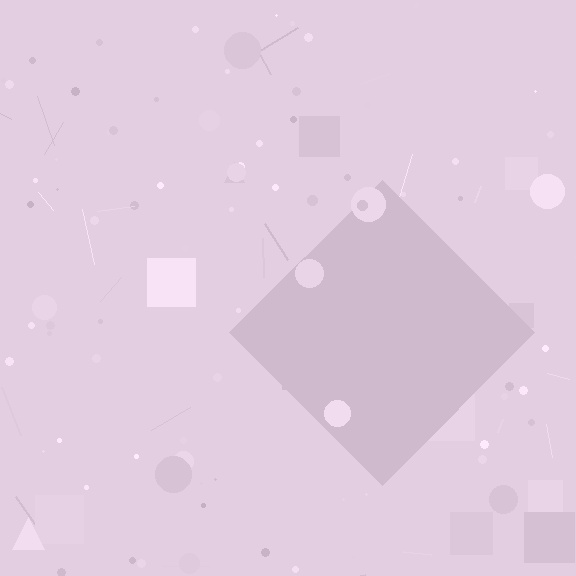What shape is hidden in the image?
A diamond is hidden in the image.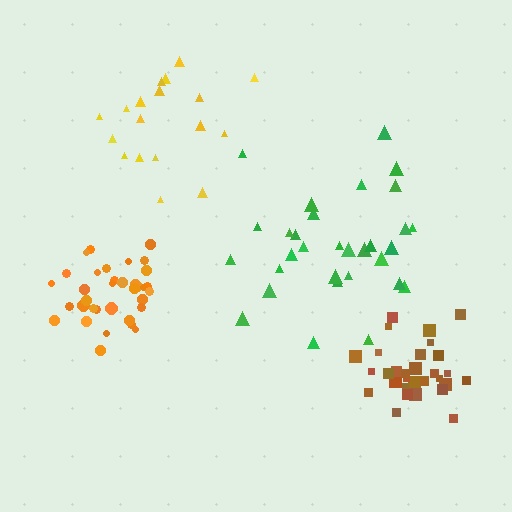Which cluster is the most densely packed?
Orange.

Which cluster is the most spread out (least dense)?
Green.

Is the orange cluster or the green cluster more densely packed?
Orange.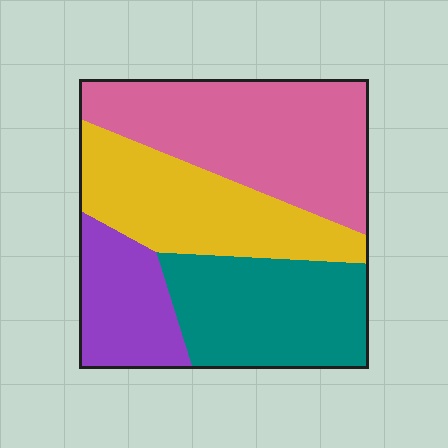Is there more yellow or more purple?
Yellow.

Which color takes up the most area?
Pink, at roughly 35%.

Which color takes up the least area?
Purple, at roughly 15%.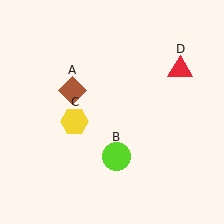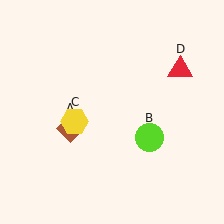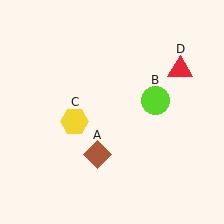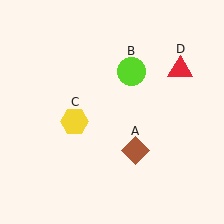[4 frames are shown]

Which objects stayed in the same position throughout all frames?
Yellow hexagon (object C) and red triangle (object D) remained stationary.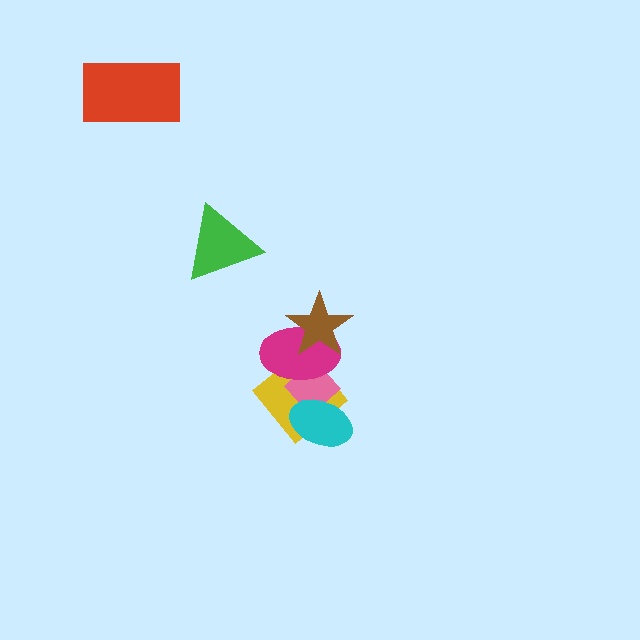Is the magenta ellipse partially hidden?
Yes, it is partially covered by another shape.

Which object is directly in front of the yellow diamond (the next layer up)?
The pink diamond is directly in front of the yellow diamond.